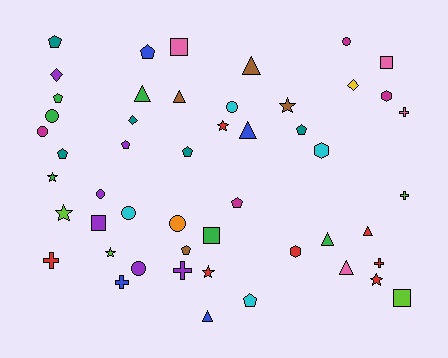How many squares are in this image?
There are 5 squares.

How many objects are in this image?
There are 50 objects.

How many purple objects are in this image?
There are 6 purple objects.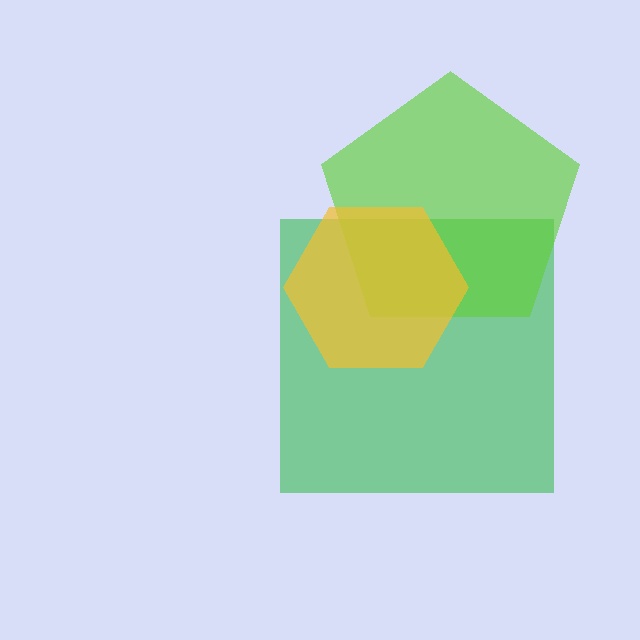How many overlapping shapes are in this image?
There are 3 overlapping shapes in the image.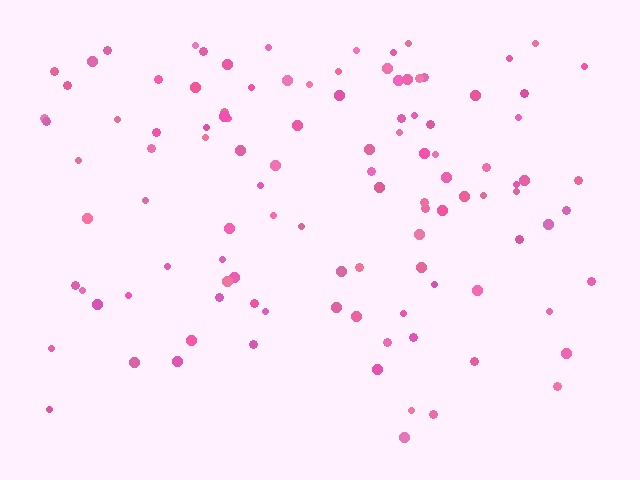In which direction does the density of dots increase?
From bottom to top, with the top side densest.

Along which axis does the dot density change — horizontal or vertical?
Vertical.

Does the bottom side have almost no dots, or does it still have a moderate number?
Still a moderate number, just noticeably fewer than the top.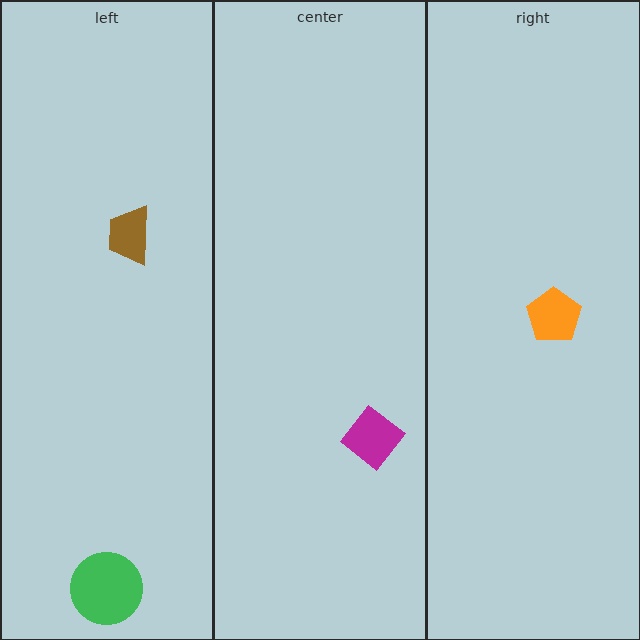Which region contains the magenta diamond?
The center region.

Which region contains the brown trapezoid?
The left region.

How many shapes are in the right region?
1.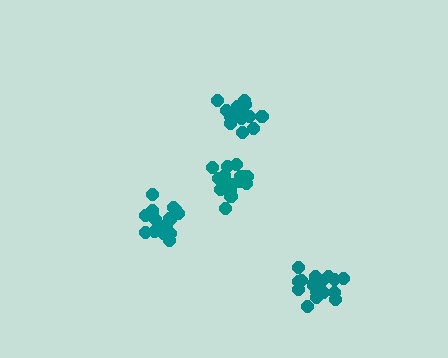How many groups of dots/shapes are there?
There are 4 groups.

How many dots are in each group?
Group 1: 16 dots, Group 2: 16 dots, Group 3: 18 dots, Group 4: 17 dots (67 total).